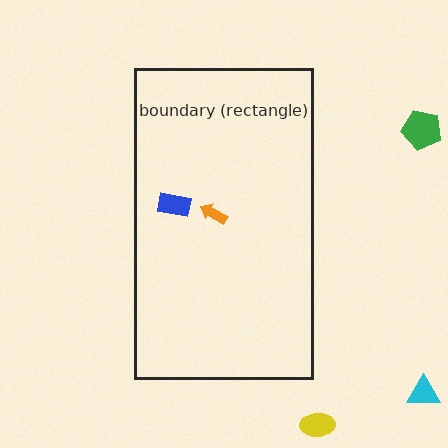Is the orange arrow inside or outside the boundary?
Inside.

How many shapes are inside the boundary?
2 inside, 3 outside.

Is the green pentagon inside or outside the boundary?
Outside.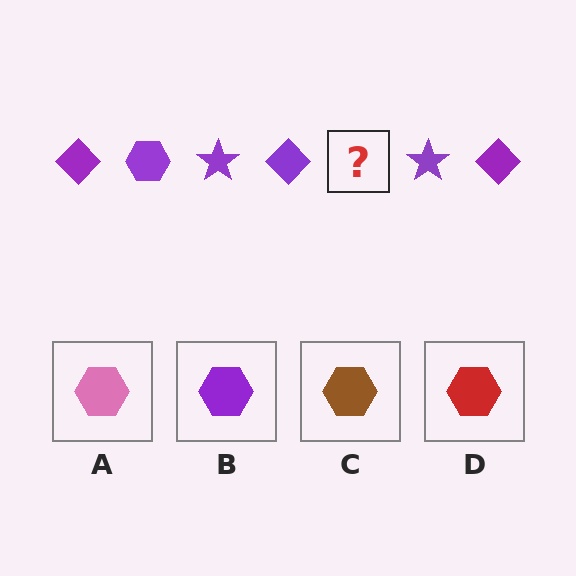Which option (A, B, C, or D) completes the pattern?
B.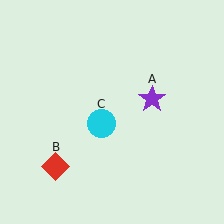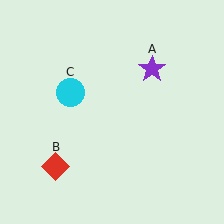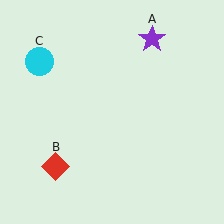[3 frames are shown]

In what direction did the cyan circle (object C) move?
The cyan circle (object C) moved up and to the left.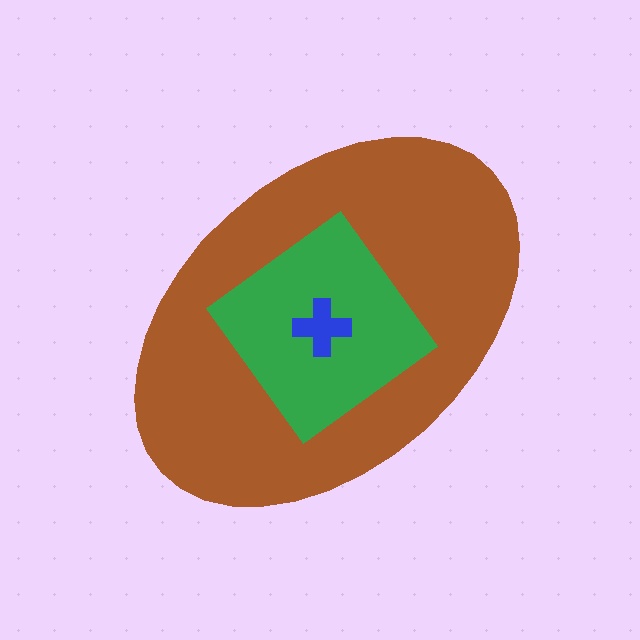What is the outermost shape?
The brown ellipse.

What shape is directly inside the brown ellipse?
The green diamond.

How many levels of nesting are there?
3.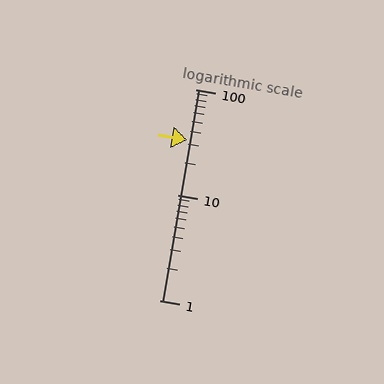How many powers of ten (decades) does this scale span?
The scale spans 2 decades, from 1 to 100.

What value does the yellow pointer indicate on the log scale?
The pointer indicates approximately 33.